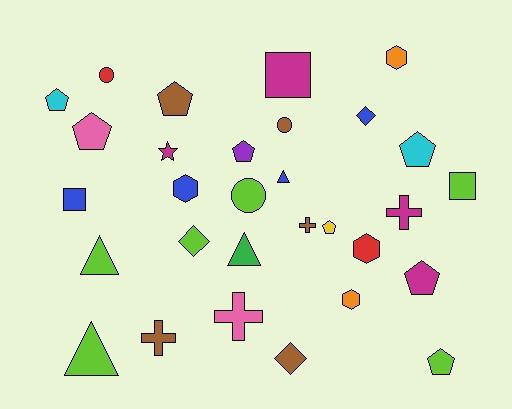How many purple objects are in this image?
There is 1 purple object.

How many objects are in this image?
There are 30 objects.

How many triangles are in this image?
There are 4 triangles.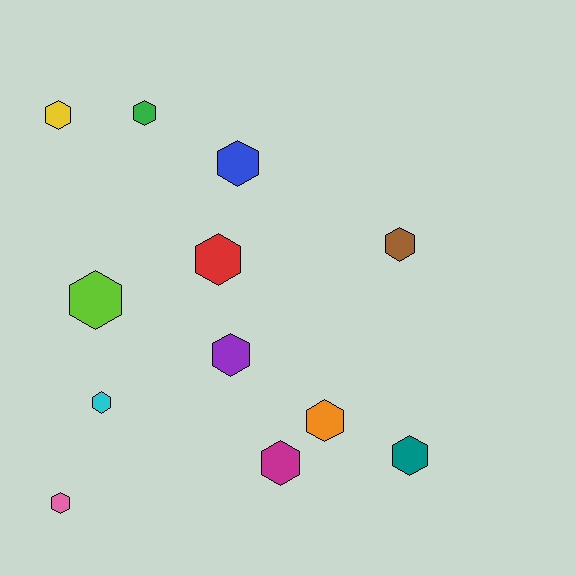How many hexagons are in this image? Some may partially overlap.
There are 12 hexagons.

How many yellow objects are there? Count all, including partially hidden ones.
There is 1 yellow object.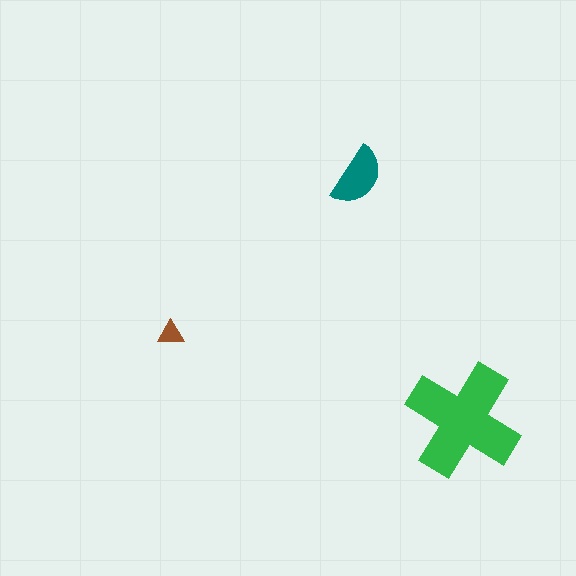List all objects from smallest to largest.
The brown triangle, the teal semicircle, the green cross.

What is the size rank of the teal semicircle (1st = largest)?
2nd.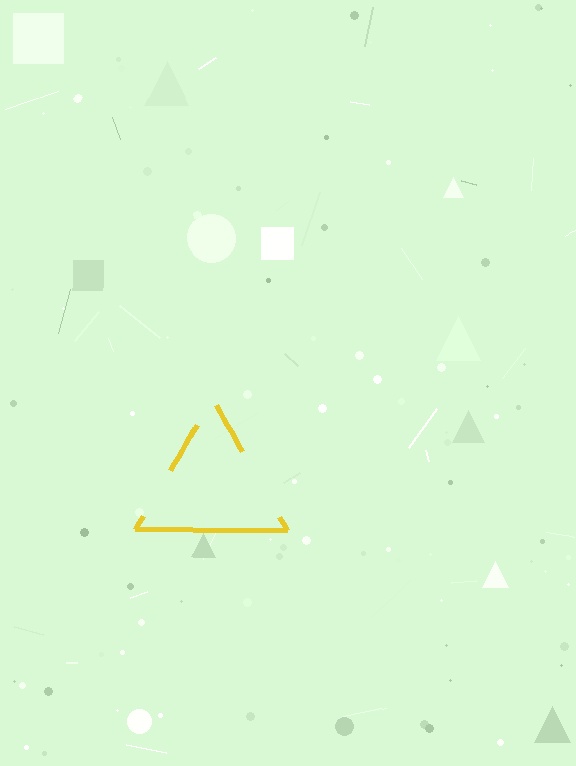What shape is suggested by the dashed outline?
The dashed outline suggests a triangle.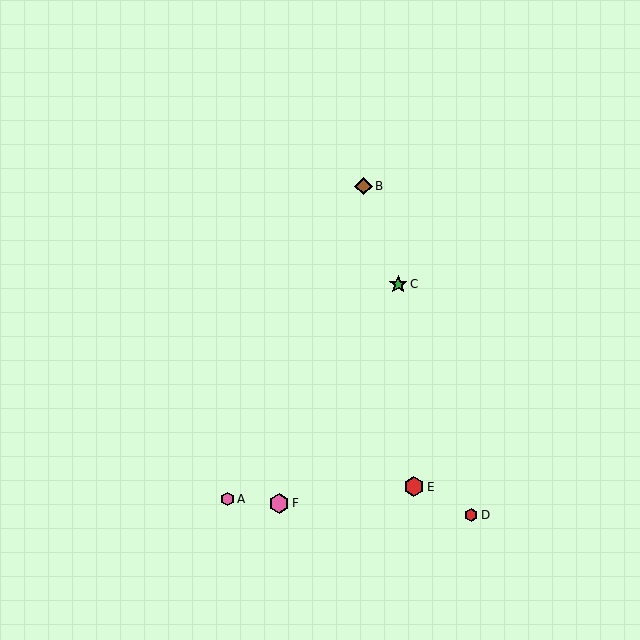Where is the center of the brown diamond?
The center of the brown diamond is at (363, 186).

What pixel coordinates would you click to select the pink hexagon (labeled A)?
Click at (227, 499) to select the pink hexagon A.